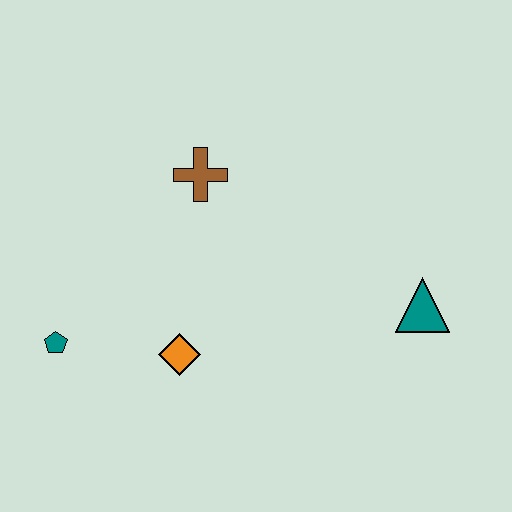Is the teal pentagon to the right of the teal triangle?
No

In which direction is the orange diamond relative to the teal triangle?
The orange diamond is to the left of the teal triangle.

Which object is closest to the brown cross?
The orange diamond is closest to the brown cross.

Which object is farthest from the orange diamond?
The teal triangle is farthest from the orange diamond.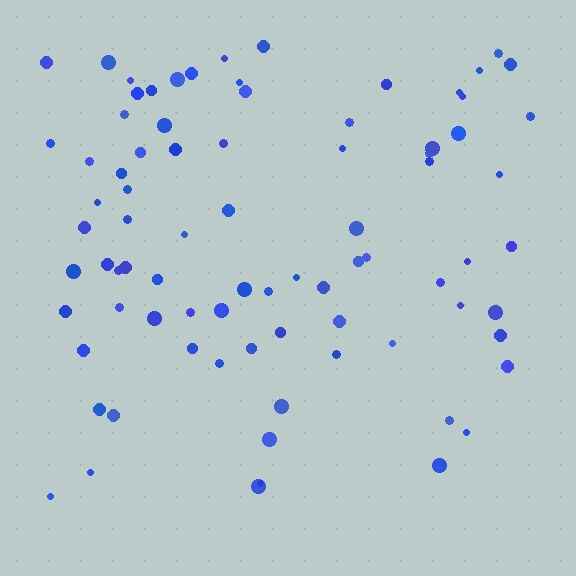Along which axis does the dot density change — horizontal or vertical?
Vertical.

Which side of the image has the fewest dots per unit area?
The bottom.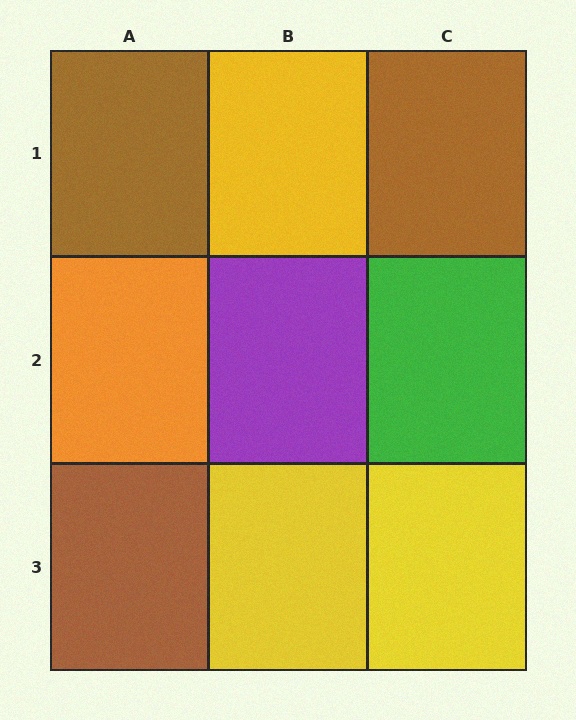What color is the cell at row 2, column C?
Green.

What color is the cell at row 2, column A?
Orange.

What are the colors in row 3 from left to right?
Brown, yellow, yellow.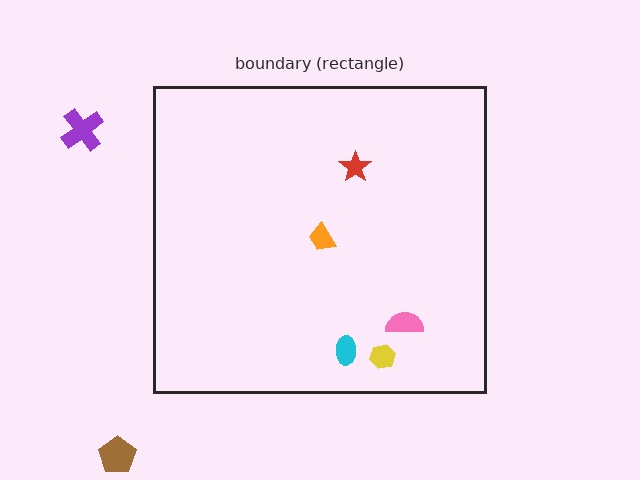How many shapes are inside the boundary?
5 inside, 2 outside.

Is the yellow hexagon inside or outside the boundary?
Inside.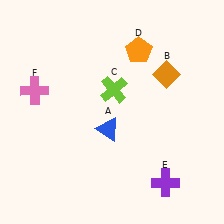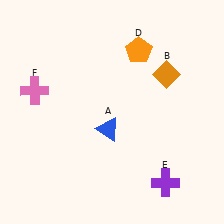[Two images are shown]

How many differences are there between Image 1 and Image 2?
There is 1 difference between the two images.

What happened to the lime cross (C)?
The lime cross (C) was removed in Image 2. It was in the top-right area of Image 1.